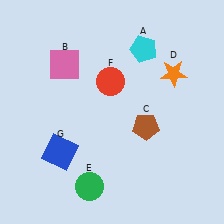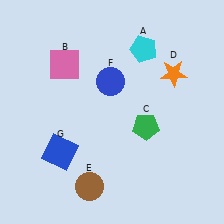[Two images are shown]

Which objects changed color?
C changed from brown to green. E changed from green to brown. F changed from red to blue.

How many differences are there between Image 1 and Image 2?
There are 3 differences between the two images.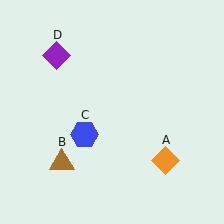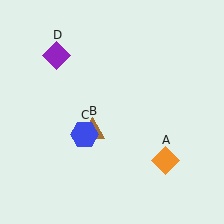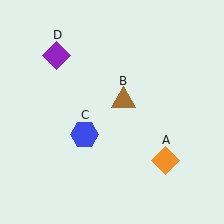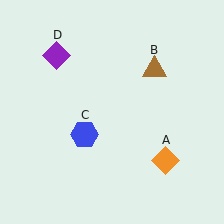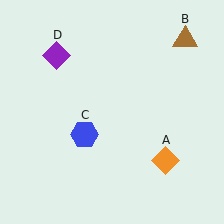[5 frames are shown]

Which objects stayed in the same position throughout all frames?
Orange diamond (object A) and blue hexagon (object C) and purple diamond (object D) remained stationary.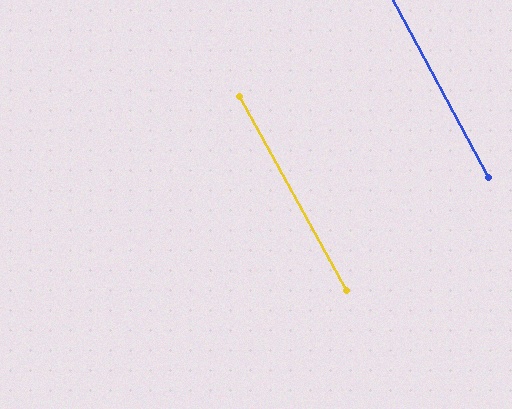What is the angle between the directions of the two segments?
Approximately 1 degree.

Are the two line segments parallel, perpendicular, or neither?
Parallel — their directions differ by only 0.8°.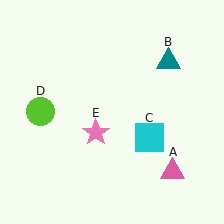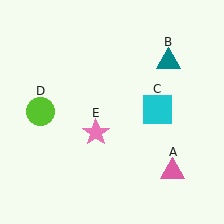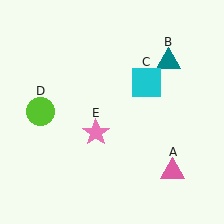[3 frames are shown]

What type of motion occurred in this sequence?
The cyan square (object C) rotated counterclockwise around the center of the scene.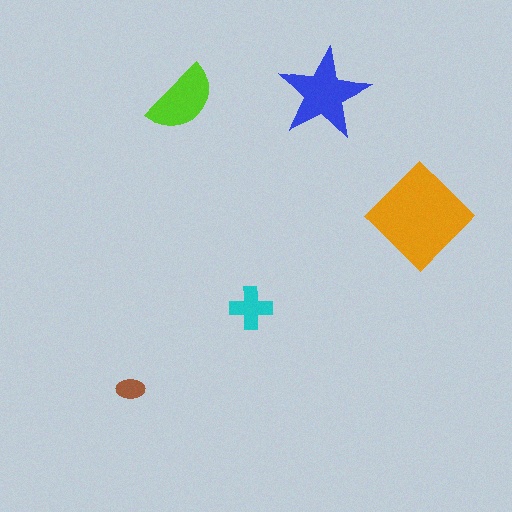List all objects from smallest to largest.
The brown ellipse, the cyan cross, the lime semicircle, the blue star, the orange diamond.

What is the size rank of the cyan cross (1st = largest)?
4th.